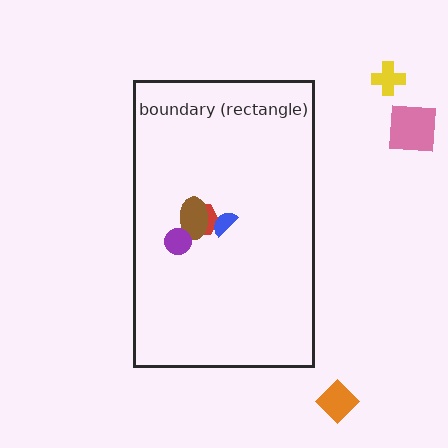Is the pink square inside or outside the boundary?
Outside.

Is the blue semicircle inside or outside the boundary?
Inside.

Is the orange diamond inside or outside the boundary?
Outside.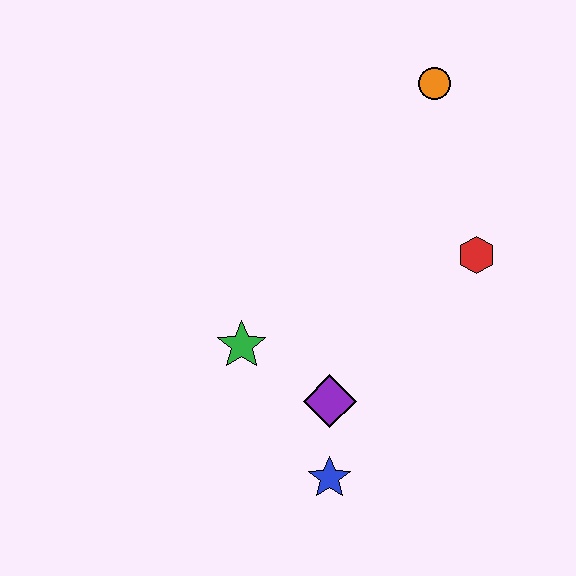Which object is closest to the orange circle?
The red hexagon is closest to the orange circle.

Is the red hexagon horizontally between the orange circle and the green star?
No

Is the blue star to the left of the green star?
No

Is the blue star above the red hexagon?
No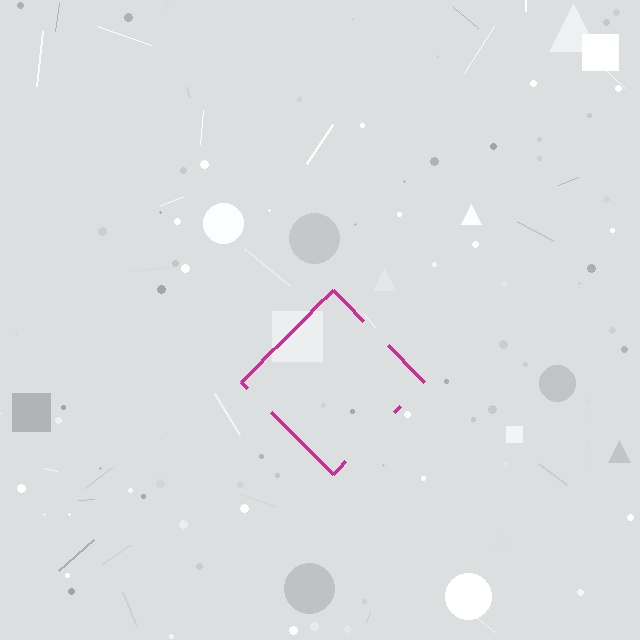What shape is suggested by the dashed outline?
The dashed outline suggests a diamond.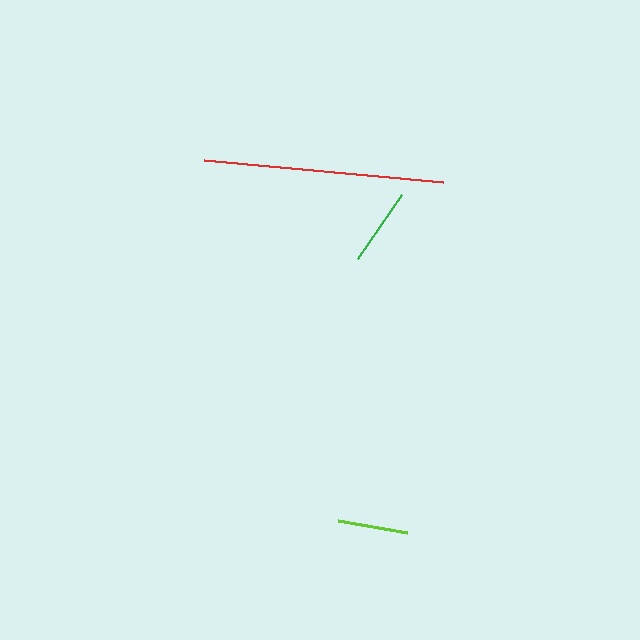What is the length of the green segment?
The green segment is approximately 78 pixels long.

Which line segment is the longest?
The red line is the longest at approximately 240 pixels.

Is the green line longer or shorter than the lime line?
The green line is longer than the lime line.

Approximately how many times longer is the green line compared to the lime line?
The green line is approximately 1.1 times the length of the lime line.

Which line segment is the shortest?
The lime line is the shortest at approximately 70 pixels.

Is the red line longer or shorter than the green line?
The red line is longer than the green line.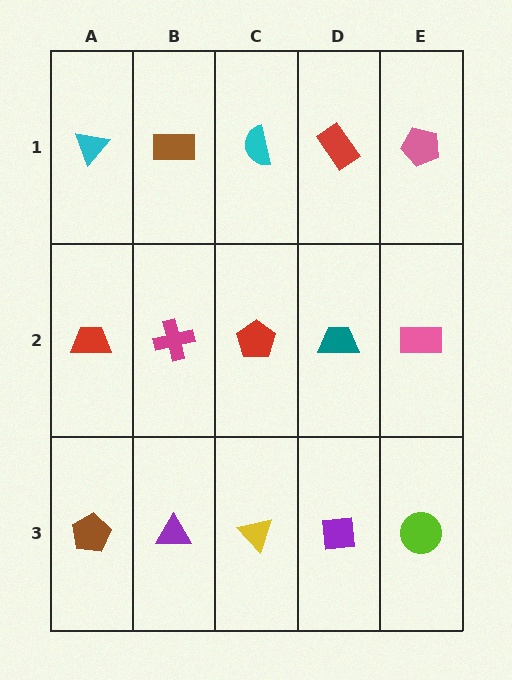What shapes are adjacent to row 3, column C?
A red pentagon (row 2, column C), a purple triangle (row 3, column B), a purple square (row 3, column D).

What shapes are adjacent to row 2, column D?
A red rectangle (row 1, column D), a purple square (row 3, column D), a red pentagon (row 2, column C), a pink rectangle (row 2, column E).